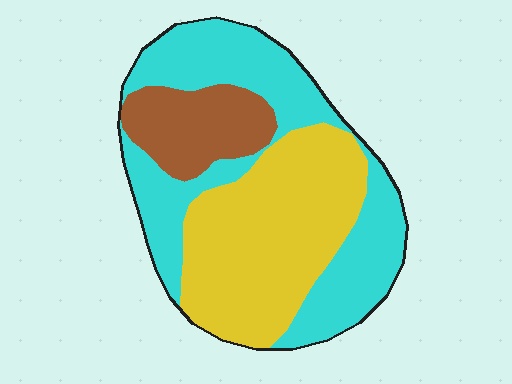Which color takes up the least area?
Brown, at roughly 15%.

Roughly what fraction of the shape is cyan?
Cyan covers 44% of the shape.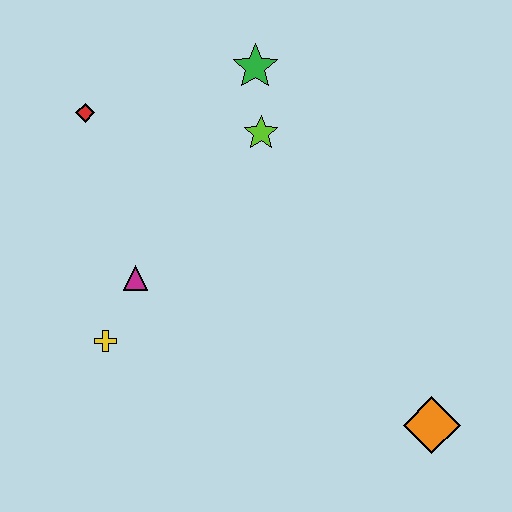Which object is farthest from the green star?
The orange diamond is farthest from the green star.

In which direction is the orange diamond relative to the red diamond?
The orange diamond is to the right of the red diamond.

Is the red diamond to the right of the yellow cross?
No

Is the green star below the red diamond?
No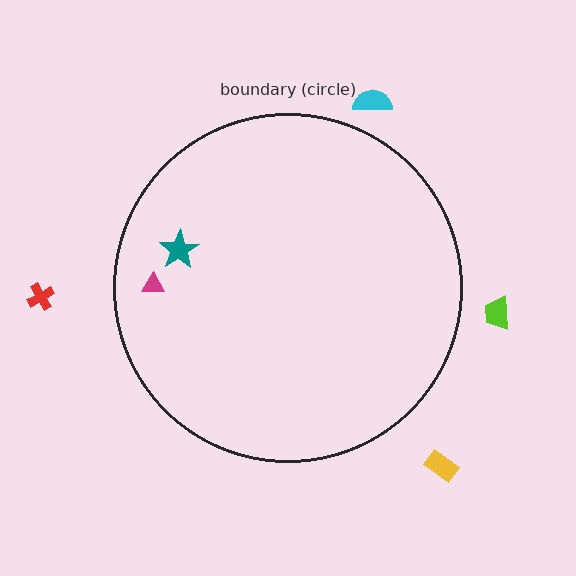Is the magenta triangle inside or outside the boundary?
Inside.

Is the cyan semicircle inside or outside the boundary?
Outside.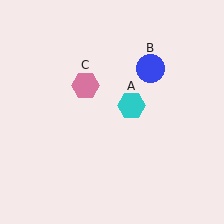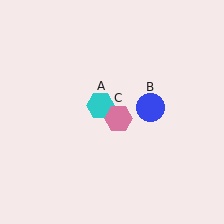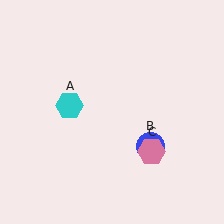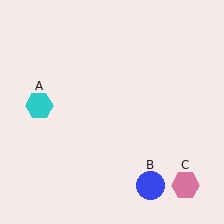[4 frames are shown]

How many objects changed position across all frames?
3 objects changed position: cyan hexagon (object A), blue circle (object B), pink hexagon (object C).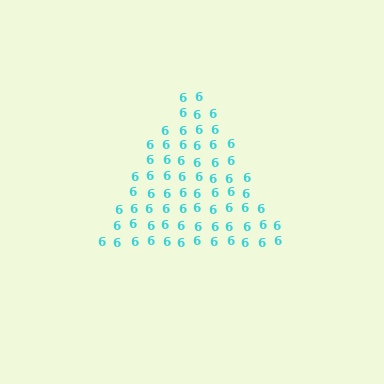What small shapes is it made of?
It is made of small digit 6's.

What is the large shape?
The large shape is a triangle.